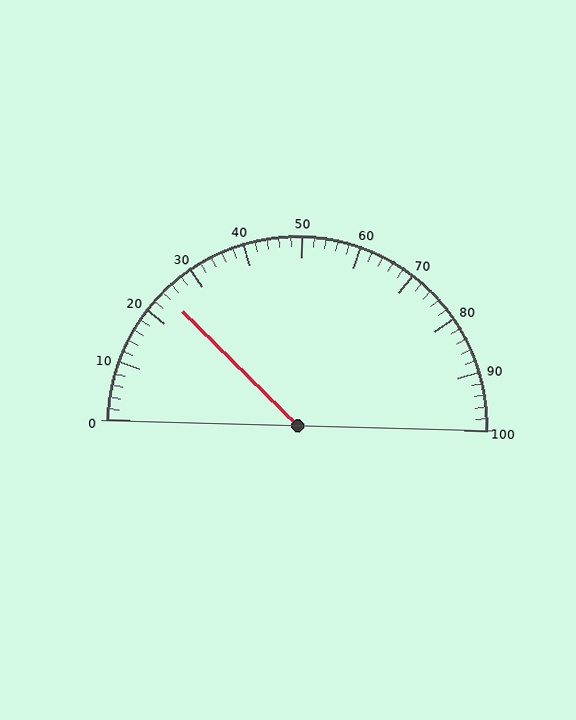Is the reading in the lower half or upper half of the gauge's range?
The reading is in the lower half of the range (0 to 100).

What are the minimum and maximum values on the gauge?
The gauge ranges from 0 to 100.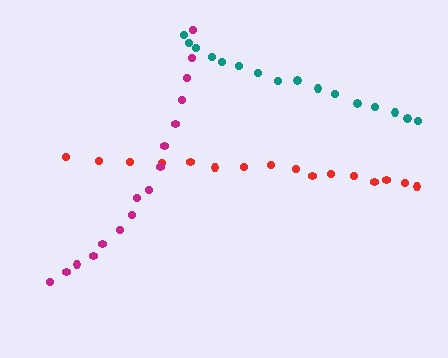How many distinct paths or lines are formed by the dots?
There are 3 distinct paths.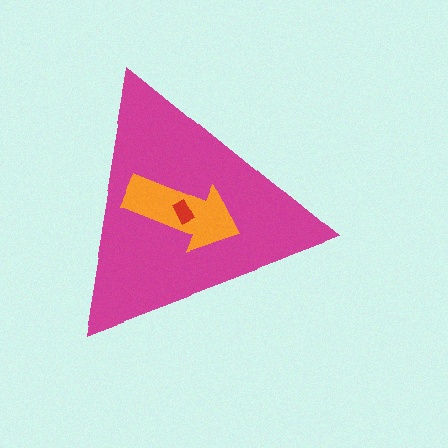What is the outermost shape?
The magenta triangle.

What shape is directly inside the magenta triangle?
The orange arrow.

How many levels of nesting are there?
3.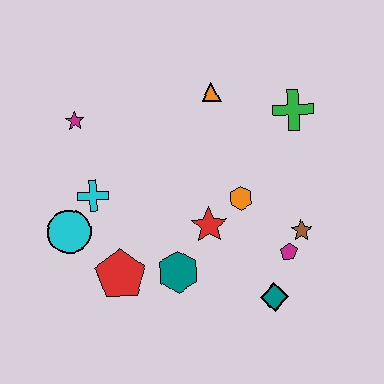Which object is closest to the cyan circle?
The cyan cross is closest to the cyan circle.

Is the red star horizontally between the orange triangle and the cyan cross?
Yes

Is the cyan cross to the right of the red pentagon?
No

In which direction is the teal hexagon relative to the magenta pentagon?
The teal hexagon is to the left of the magenta pentagon.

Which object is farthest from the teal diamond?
The magenta star is farthest from the teal diamond.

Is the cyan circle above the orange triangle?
No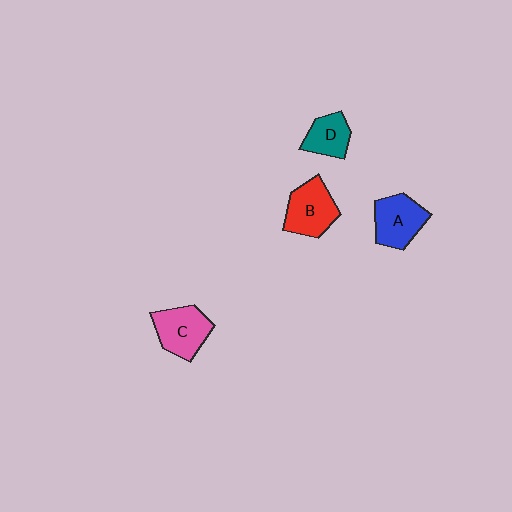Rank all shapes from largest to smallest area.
From largest to smallest: B (red), C (pink), A (blue), D (teal).